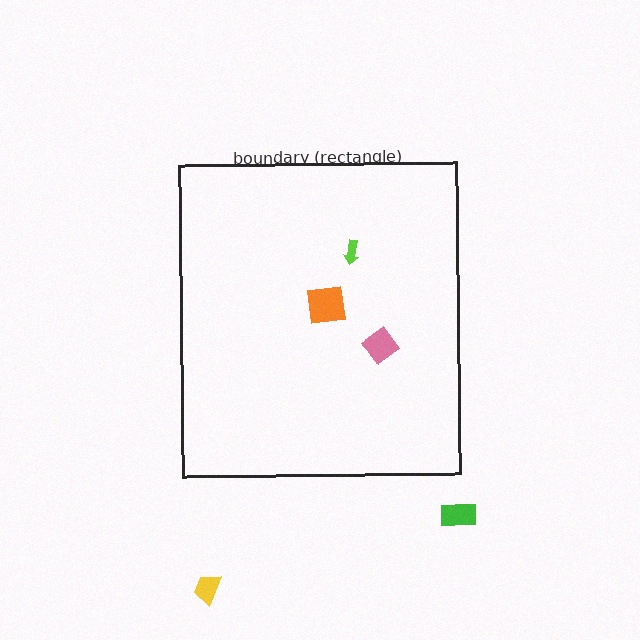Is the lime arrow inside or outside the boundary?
Inside.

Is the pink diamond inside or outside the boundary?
Inside.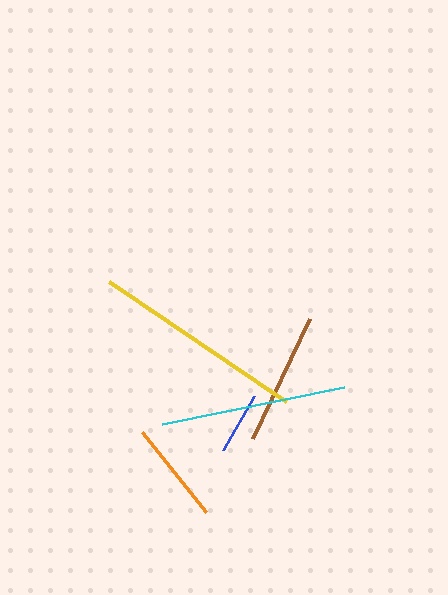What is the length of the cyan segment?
The cyan segment is approximately 186 pixels long.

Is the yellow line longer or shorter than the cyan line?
The yellow line is longer than the cyan line.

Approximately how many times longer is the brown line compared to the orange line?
The brown line is approximately 1.3 times the length of the orange line.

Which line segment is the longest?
The yellow line is the longest at approximately 214 pixels.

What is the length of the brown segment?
The brown segment is approximately 133 pixels long.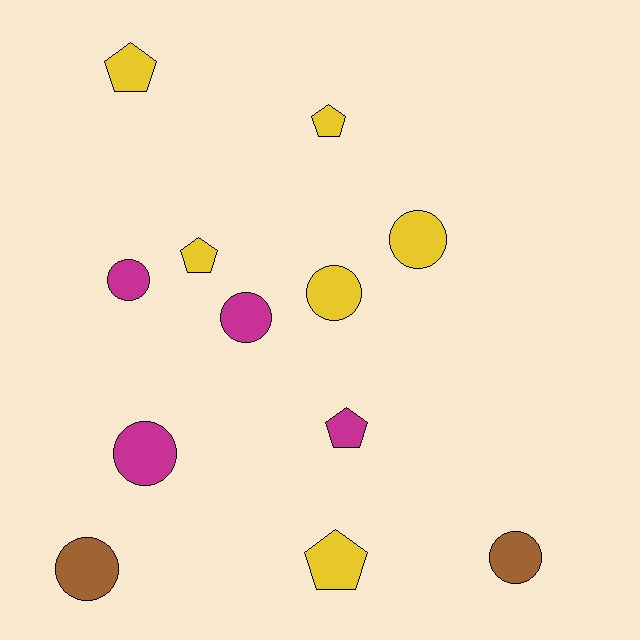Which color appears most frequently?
Yellow, with 6 objects.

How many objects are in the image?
There are 12 objects.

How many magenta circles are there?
There are 3 magenta circles.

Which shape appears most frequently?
Circle, with 7 objects.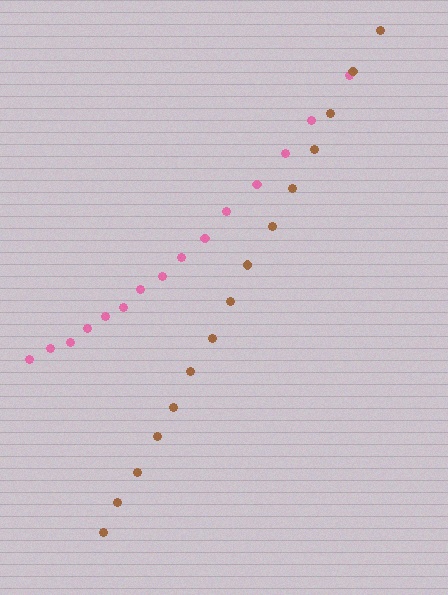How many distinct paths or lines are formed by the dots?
There are 2 distinct paths.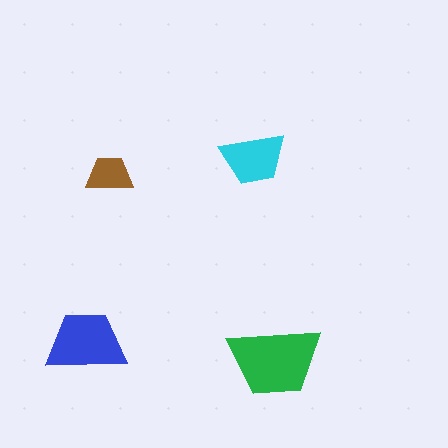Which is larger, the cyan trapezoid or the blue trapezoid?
The blue one.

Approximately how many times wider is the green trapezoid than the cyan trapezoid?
About 1.5 times wider.